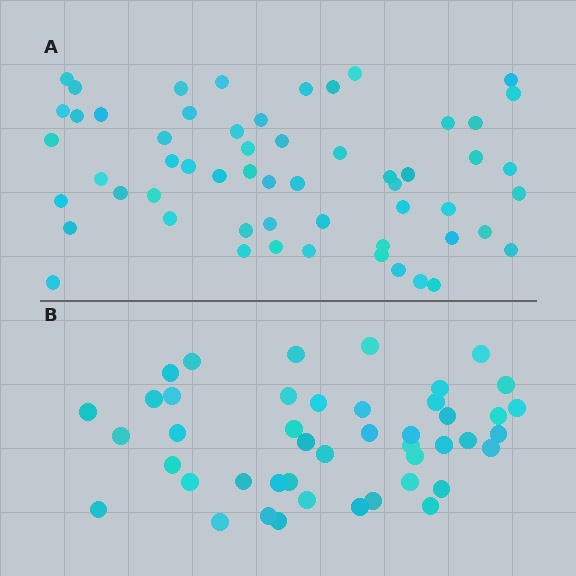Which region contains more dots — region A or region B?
Region A (the top region) has more dots.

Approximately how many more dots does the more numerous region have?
Region A has roughly 12 or so more dots than region B.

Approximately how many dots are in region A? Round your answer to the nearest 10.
About 60 dots. (The exact count is 57, which rounds to 60.)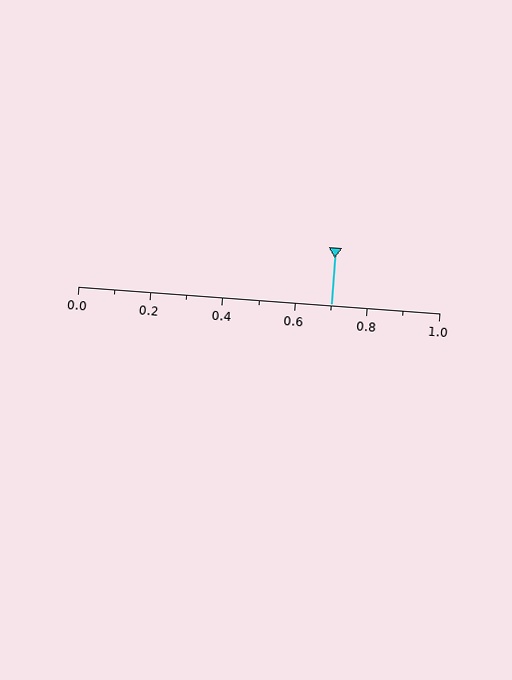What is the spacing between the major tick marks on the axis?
The major ticks are spaced 0.2 apart.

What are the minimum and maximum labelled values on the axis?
The axis runs from 0.0 to 1.0.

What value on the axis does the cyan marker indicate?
The marker indicates approximately 0.7.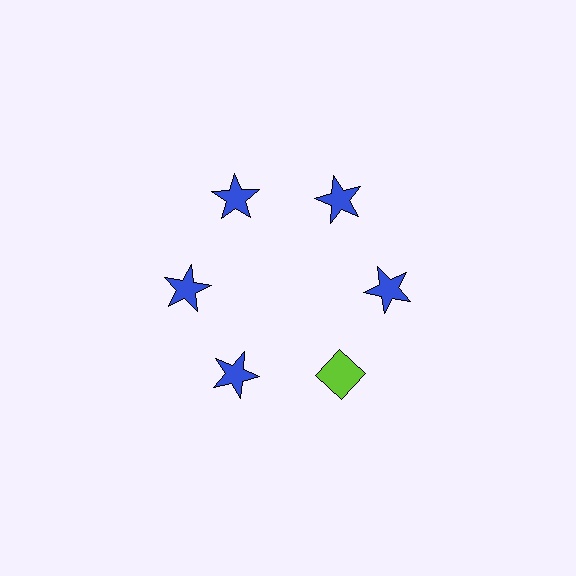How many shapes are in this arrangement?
There are 6 shapes arranged in a ring pattern.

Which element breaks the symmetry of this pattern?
The lime diamond at roughly the 5 o'clock position breaks the symmetry. All other shapes are blue stars.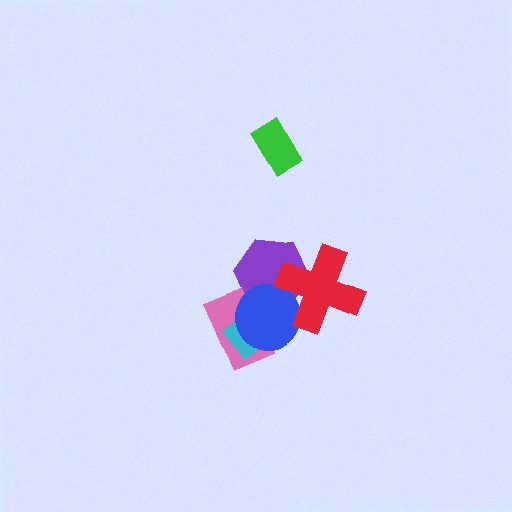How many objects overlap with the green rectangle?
0 objects overlap with the green rectangle.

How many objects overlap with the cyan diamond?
2 objects overlap with the cyan diamond.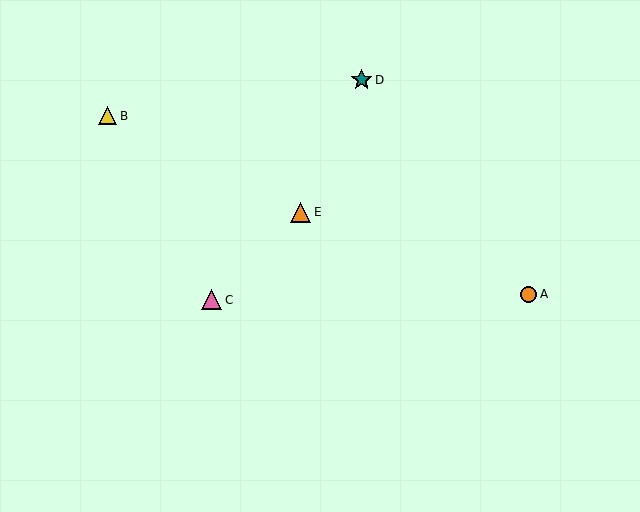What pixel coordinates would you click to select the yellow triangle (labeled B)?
Click at (107, 116) to select the yellow triangle B.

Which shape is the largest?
The teal star (labeled D) is the largest.